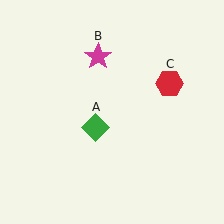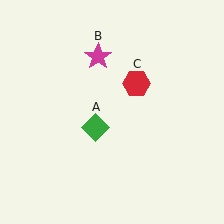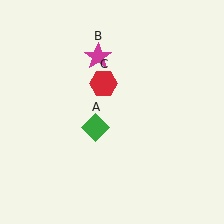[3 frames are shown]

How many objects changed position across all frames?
1 object changed position: red hexagon (object C).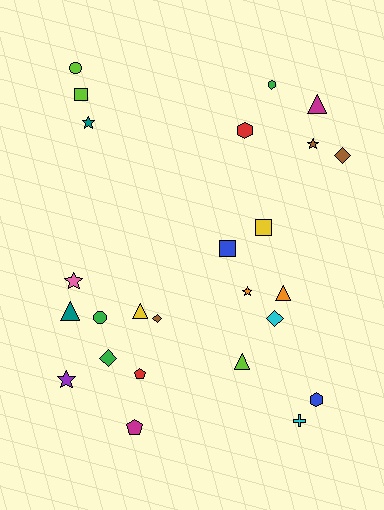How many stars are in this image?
There are 5 stars.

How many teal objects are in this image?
There are 2 teal objects.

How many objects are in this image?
There are 25 objects.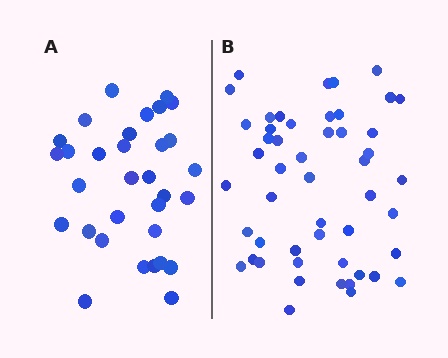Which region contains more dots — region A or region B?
Region B (the right region) has more dots.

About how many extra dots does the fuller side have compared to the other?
Region B has approximately 20 more dots than region A.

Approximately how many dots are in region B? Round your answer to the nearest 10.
About 50 dots.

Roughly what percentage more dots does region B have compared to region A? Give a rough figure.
About 55% more.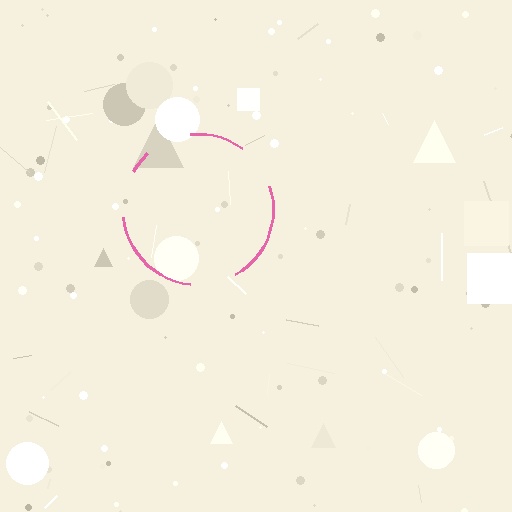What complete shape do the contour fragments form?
The contour fragments form a circle.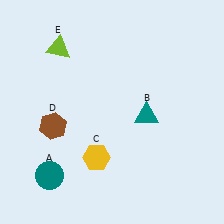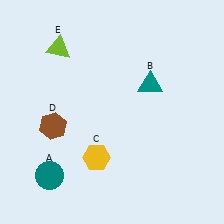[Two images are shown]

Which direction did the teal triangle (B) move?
The teal triangle (B) moved up.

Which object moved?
The teal triangle (B) moved up.